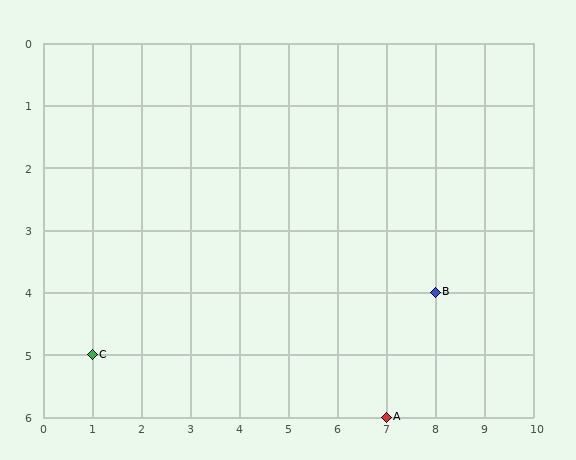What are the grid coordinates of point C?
Point C is at grid coordinates (1, 5).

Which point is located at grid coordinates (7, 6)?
Point A is at (7, 6).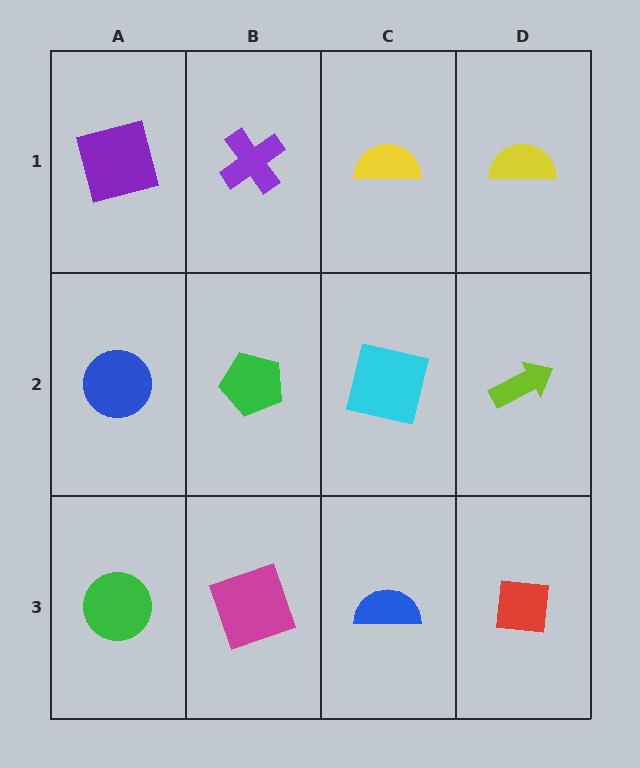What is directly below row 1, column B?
A green pentagon.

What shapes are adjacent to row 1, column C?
A cyan square (row 2, column C), a purple cross (row 1, column B), a yellow semicircle (row 1, column D).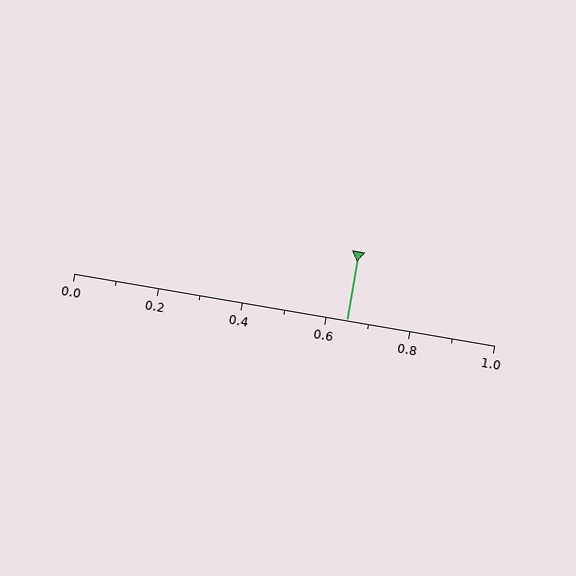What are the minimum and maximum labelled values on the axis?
The axis runs from 0.0 to 1.0.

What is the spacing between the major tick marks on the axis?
The major ticks are spaced 0.2 apart.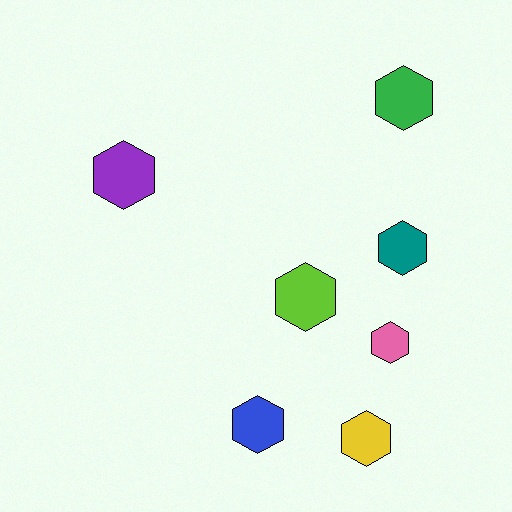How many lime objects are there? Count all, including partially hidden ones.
There is 1 lime object.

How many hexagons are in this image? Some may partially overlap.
There are 7 hexagons.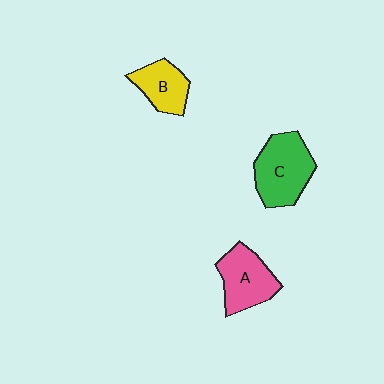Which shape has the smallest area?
Shape B (yellow).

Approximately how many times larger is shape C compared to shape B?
Approximately 1.6 times.